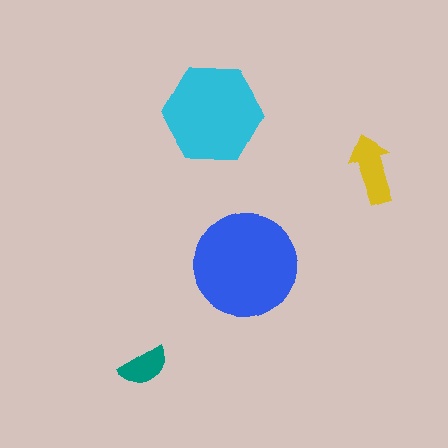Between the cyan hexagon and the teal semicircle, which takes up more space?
The cyan hexagon.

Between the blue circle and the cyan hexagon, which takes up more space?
The blue circle.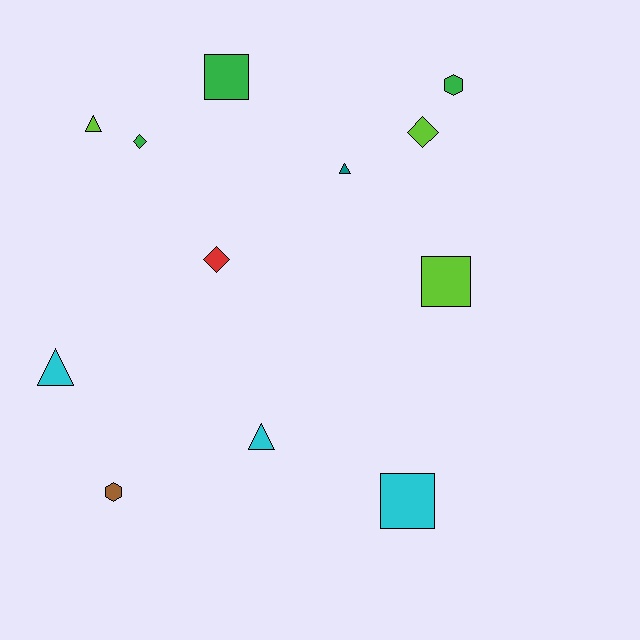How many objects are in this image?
There are 12 objects.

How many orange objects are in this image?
There are no orange objects.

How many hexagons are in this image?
There are 2 hexagons.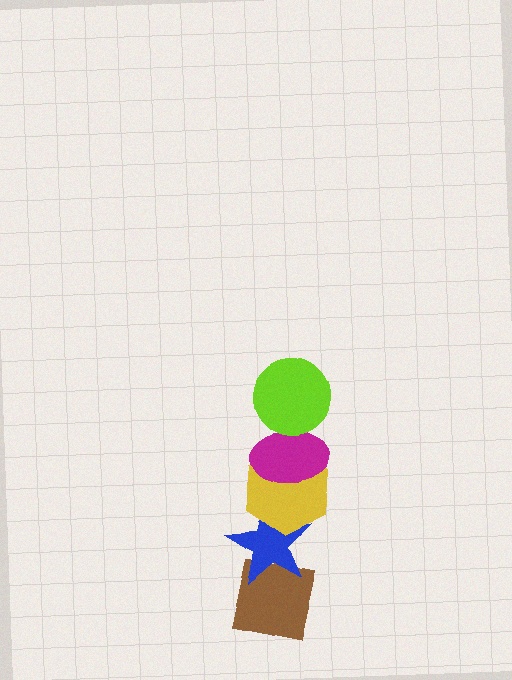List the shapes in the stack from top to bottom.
From top to bottom: the lime circle, the magenta ellipse, the yellow hexagon, the blue star, the brown square.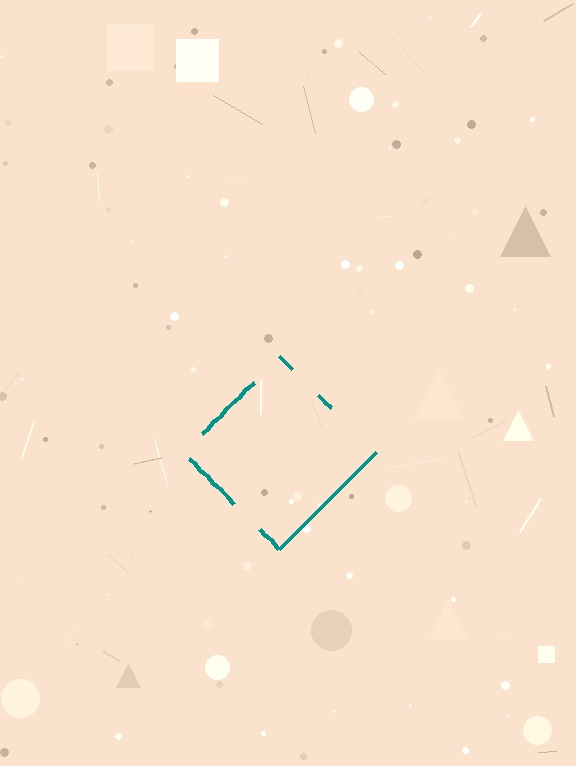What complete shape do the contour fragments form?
The contour fragments form a diamond.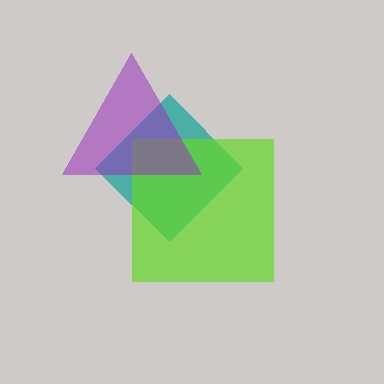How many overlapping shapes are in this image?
There are 3 overlapping shapes in the image.